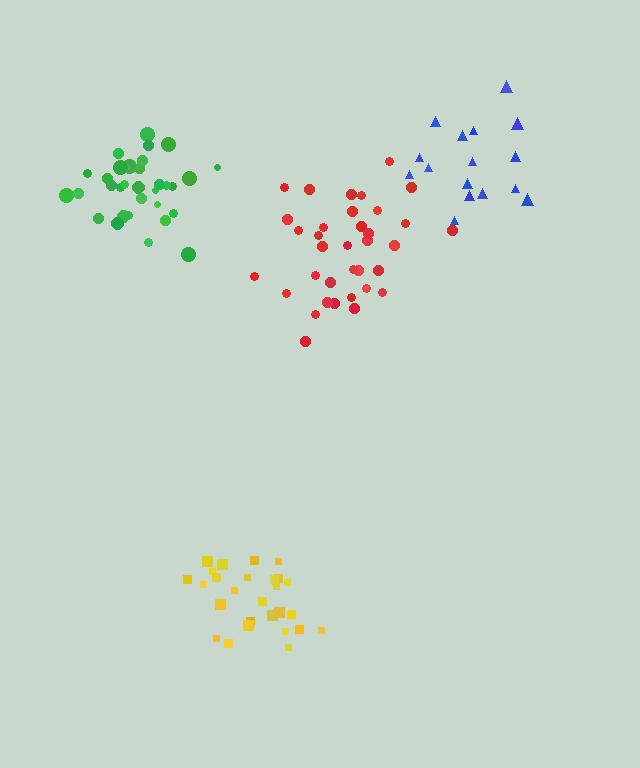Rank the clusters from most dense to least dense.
green, yellow, red, blue.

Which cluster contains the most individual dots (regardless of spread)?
Red (35).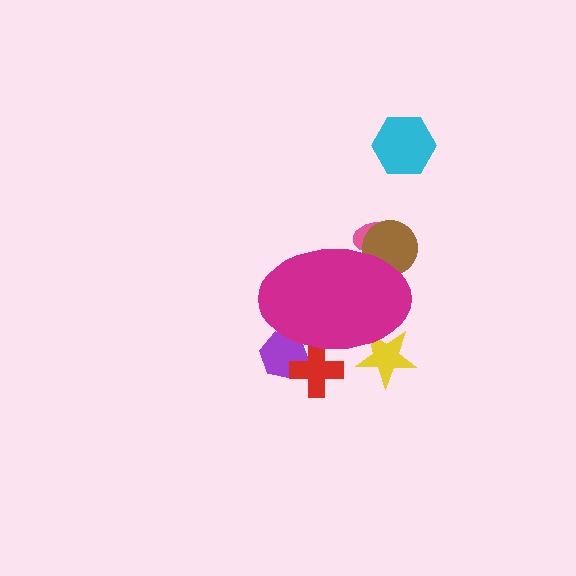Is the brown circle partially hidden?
Yes, the brown circle is partially hidden behind the magenta ellipse.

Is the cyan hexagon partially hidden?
No, the cyan hexagon is fully visible.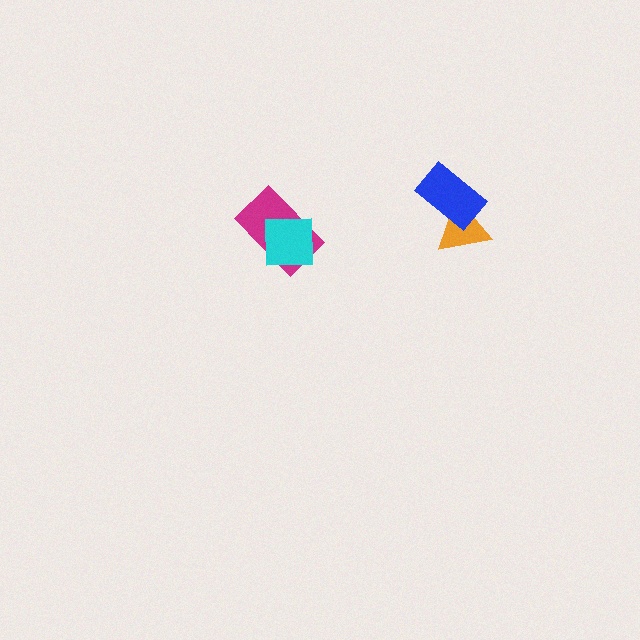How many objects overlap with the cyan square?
1 object overlaps with the cyan square.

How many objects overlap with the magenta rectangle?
1 object overlaps with the magenta rectangle.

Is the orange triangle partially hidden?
Yes, it is partially covered by another shape.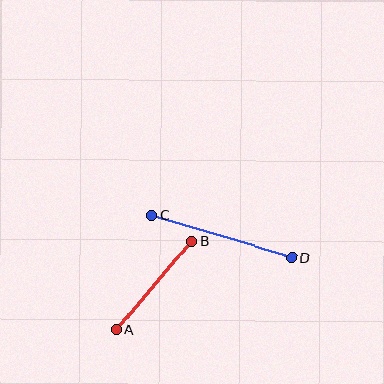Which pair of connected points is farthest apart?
Points C and D are farthest apart.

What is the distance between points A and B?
The distance is approximately 116 pixels.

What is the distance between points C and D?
The distance is approximately 146 pixels.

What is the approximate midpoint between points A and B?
The midpoint is at approximately (154, 286) pixels.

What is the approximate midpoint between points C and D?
The midpoint is at approximately (222, 236) pixels.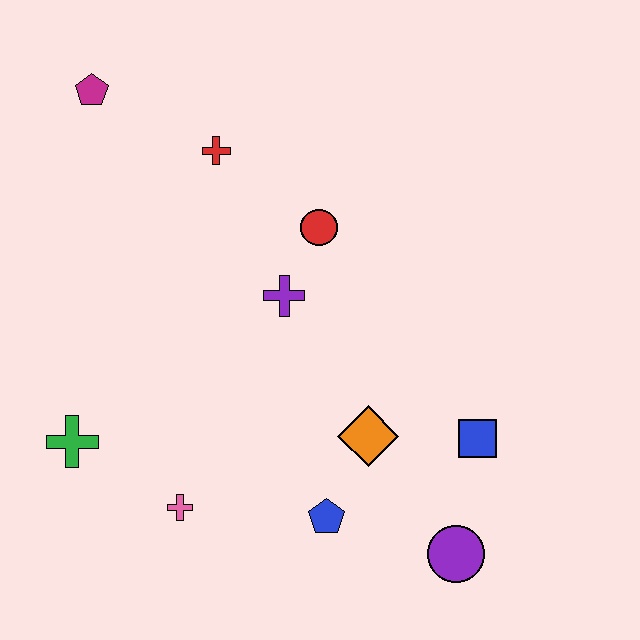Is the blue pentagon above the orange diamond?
No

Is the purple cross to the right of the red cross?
Yes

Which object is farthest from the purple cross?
The purple circle is farthest from the purple cross.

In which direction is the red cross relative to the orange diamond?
The red cross is above the orange diamond.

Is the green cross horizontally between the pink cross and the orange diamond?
No